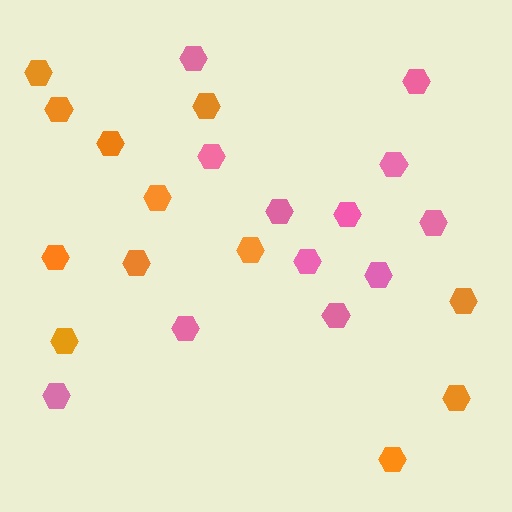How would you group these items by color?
There are 2 groups: one group of orange hexagons (12) and one group of pink hexagons (12).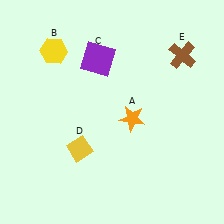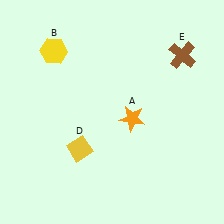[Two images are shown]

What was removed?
The purple square (C) was removed in Image 2.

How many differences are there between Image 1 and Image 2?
There is 1 difference between the two images.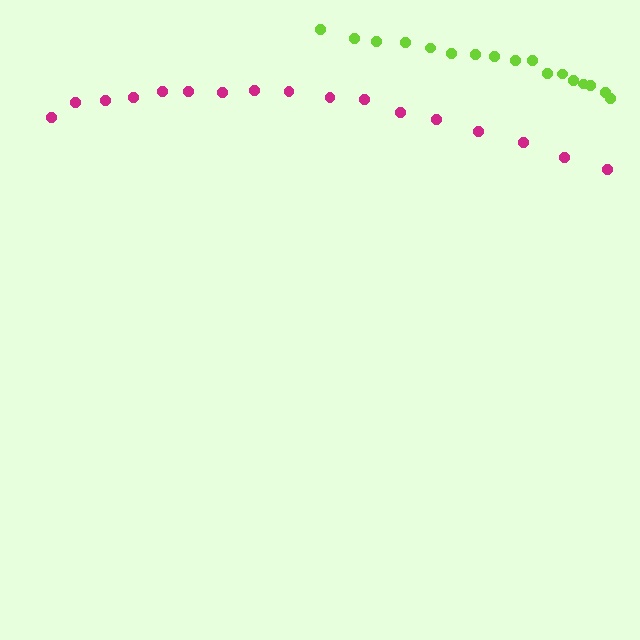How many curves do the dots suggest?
There are 2 distinct paths.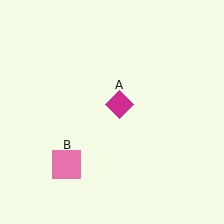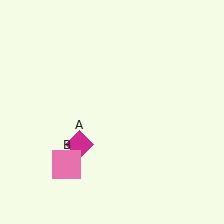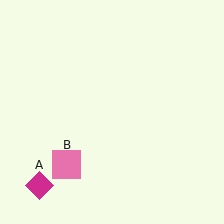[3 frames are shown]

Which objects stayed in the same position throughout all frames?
Pink square (object B) remained stationary.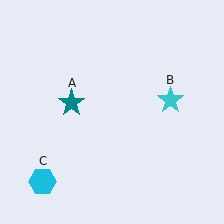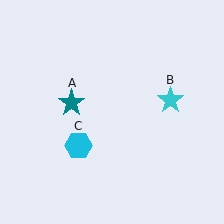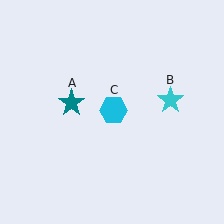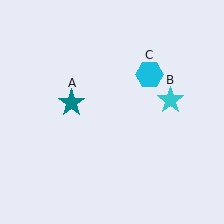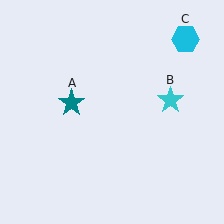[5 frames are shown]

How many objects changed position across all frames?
1 object changed position: cyan hexagon (object C).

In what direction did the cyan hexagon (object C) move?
The cyan hexagon (object C) moved up and to the right.